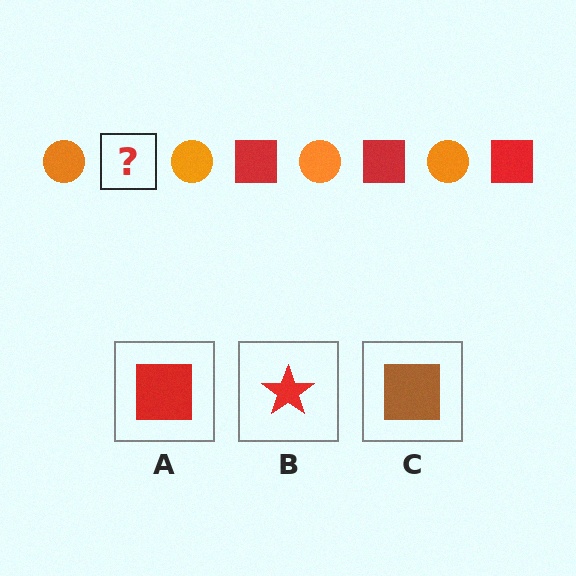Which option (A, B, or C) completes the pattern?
A.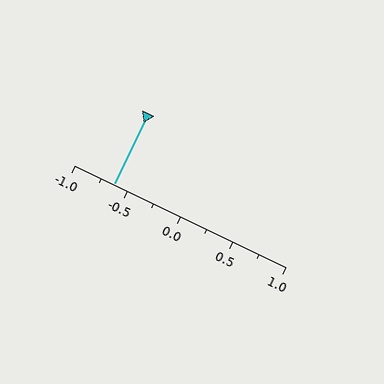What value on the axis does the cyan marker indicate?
The marker indicates approximately -0.62.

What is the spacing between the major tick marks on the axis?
The major ticks are spaced 0.5 apart.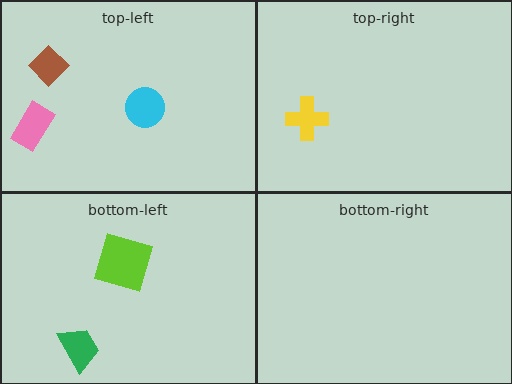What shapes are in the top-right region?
The yellow cross.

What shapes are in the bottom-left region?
The green trapezoid, the lime square.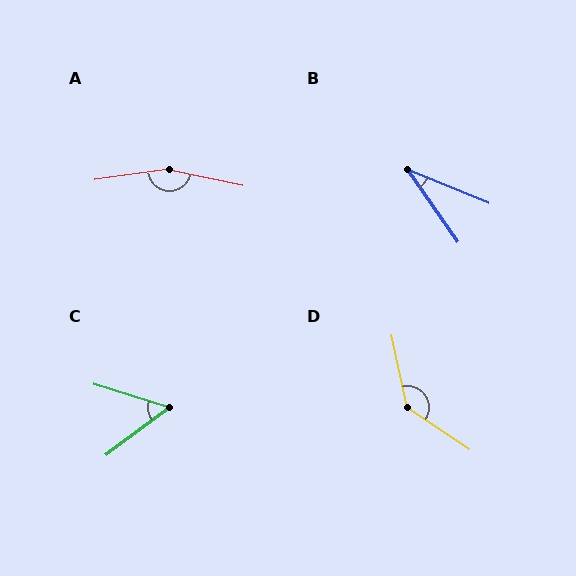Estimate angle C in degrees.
Approximately 54 degrees.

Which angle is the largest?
A, at approximately 160 degrees.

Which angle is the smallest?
B, at approximately 32 degrees.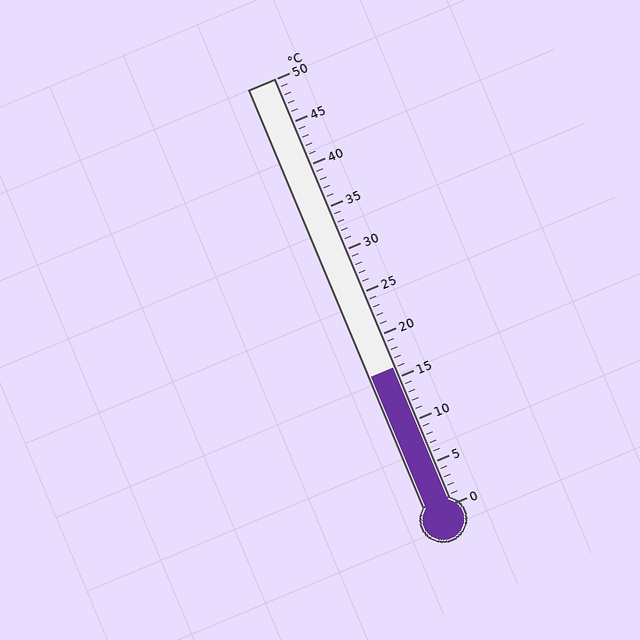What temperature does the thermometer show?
The thermometer shows approximately 16°C.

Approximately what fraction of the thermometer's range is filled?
The thermometer is filled to approximately 30% of its range.